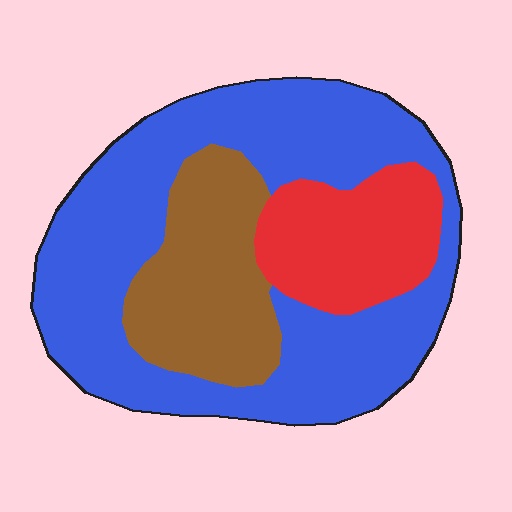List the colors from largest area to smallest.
From largest to smallest: blue, brown, red.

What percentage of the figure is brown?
Brown takes up less than a quarter of the figure.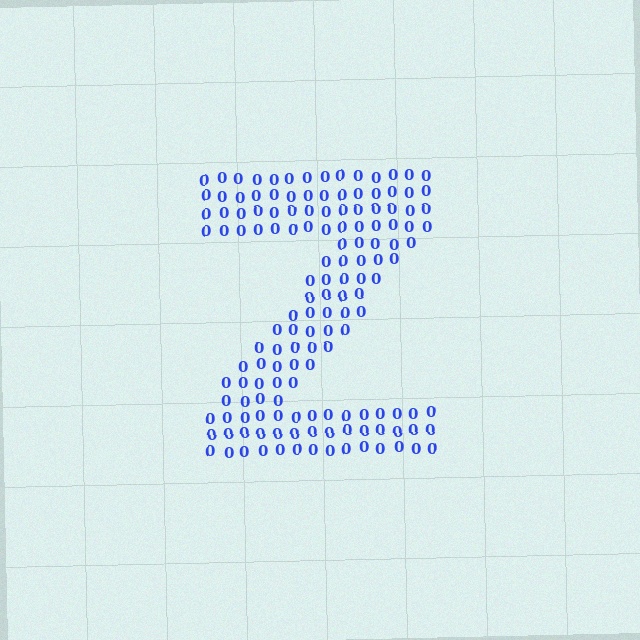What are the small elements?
The small elements are digit 0's.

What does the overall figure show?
The overall figure shows the letter Z.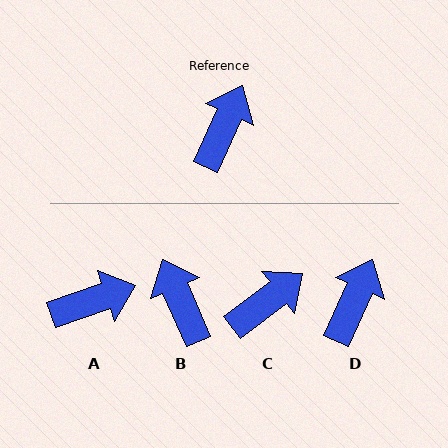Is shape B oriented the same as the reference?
No, it is off by about 48 degrees.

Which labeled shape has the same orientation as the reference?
D.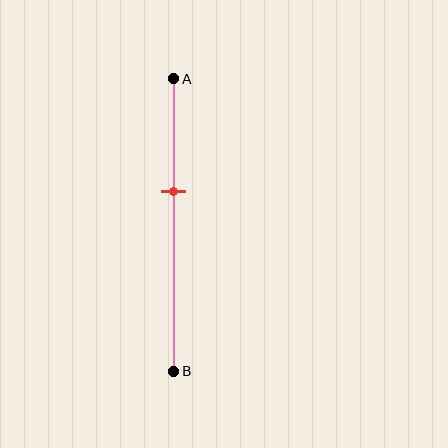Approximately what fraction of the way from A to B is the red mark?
The red mark is approximately 40% of the way from A to B.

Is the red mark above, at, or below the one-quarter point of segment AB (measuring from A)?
The red mark is below the one-quarter point of segment AB.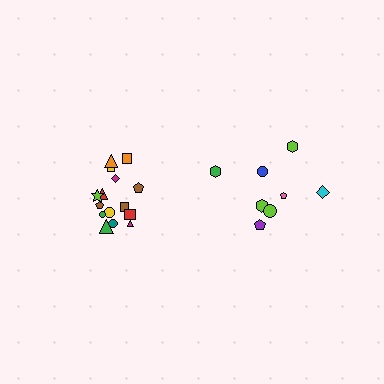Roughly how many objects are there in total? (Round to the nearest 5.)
Roughly 25 objects in total.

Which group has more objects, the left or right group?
The left group.